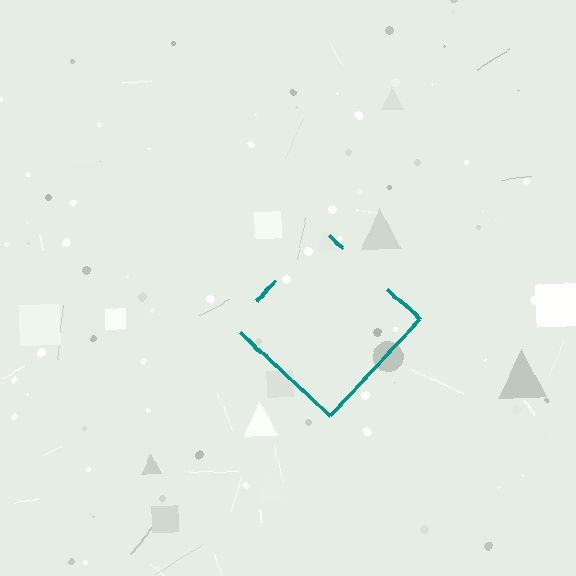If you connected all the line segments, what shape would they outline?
They would outline a diamond.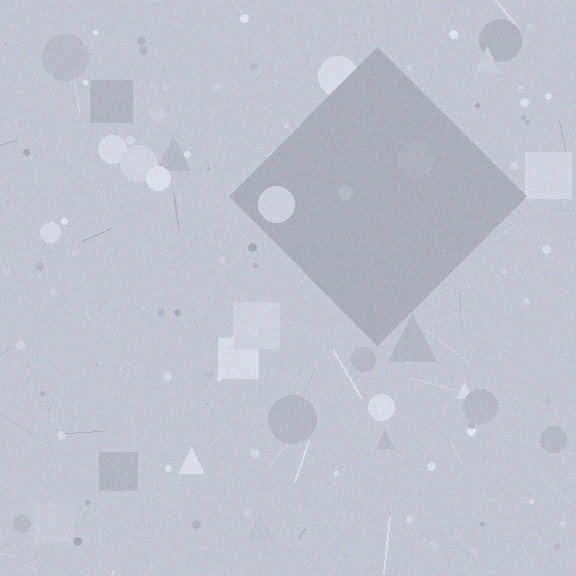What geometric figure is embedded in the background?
A diamond is embedded in the background.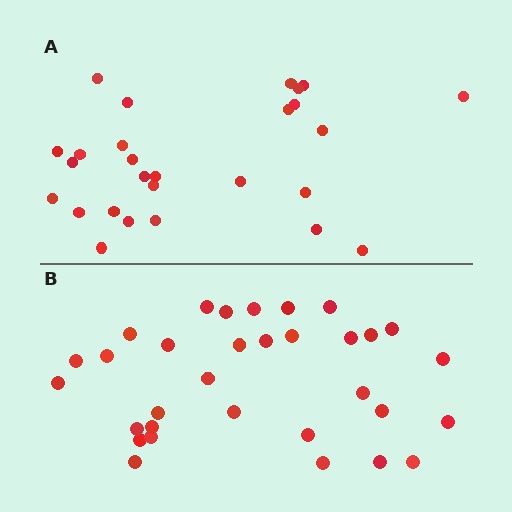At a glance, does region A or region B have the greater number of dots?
Region B (the bottom region) has more dots.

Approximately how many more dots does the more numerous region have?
Region B has about 5 more dots than region A.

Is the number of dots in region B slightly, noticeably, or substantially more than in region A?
Region B has only slightly more — the two regions are fairly close. The ratio is roughly 1.2 to 1.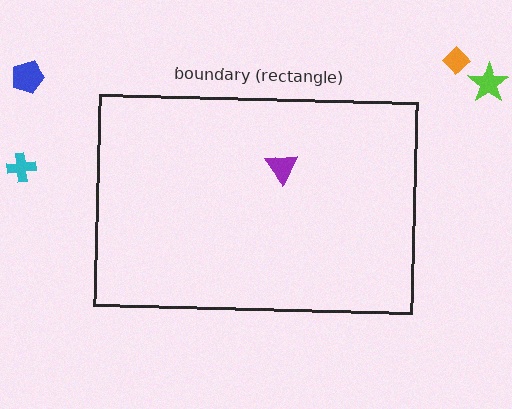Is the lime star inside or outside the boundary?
Outside.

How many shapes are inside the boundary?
1 inside, 4 outside.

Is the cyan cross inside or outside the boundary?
Outside.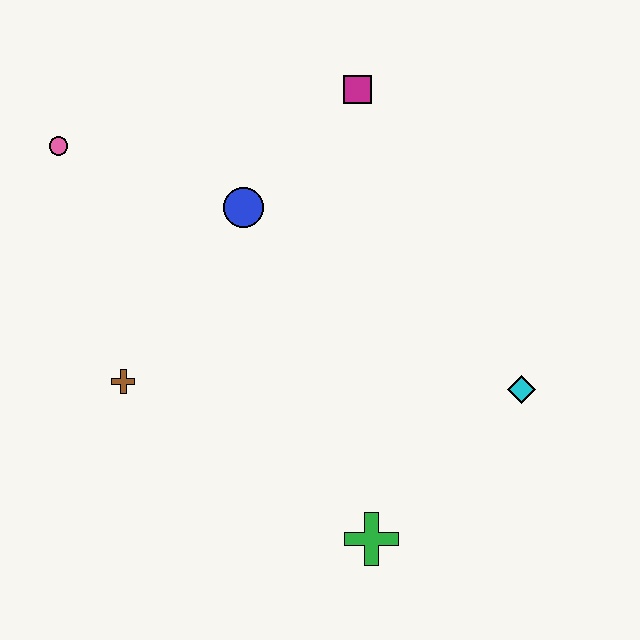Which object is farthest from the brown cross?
The cyan diamond is farthest from the brown cross.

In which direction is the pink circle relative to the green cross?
The pink circle is above the green cross.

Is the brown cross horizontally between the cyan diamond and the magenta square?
No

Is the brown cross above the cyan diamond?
Yes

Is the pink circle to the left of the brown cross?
Yes